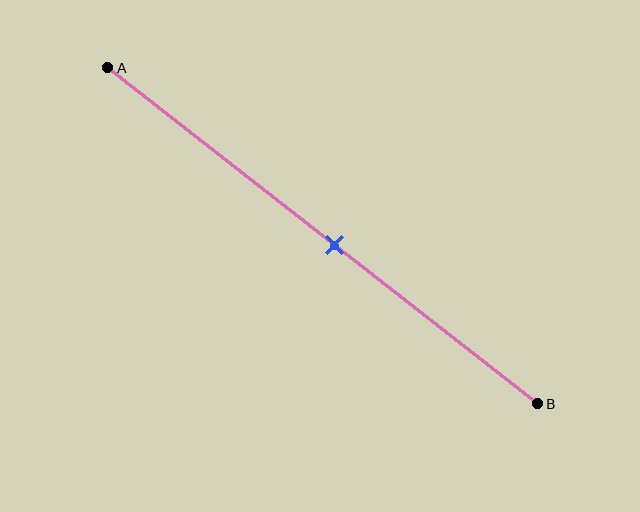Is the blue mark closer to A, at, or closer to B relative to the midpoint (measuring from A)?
The blue mark is approximately at the midpoint of segment AB.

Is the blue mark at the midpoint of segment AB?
Yes, the mark is approximately at the midpoint.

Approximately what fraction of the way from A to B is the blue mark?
The blue mark is approximately 55% of the way from A to B.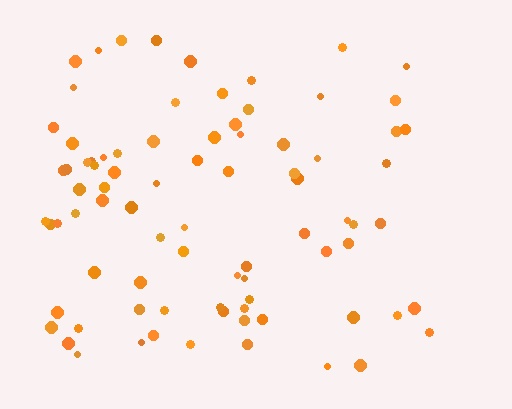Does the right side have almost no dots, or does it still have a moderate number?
Still a moderate number, just noticeably fewer than the left.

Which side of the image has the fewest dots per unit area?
The right.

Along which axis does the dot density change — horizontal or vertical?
Horizontal.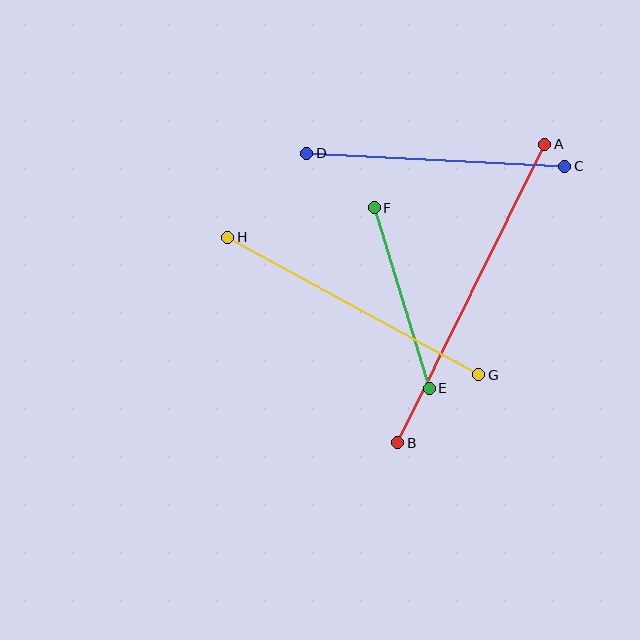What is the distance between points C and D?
The distance is approximately 258 pixels.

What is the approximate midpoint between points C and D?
The midpoint is at approximately (436, 160) pixels.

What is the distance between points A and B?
The distance is approximately 333 pixels.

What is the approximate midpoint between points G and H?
The midpoint is at approximately (353, 306) pixels.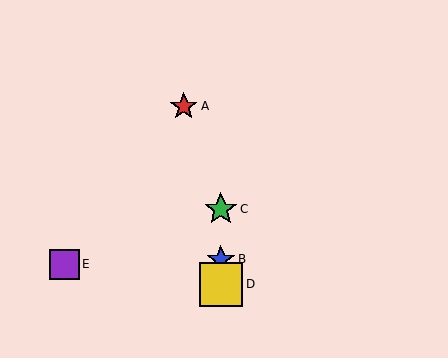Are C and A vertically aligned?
No, C is at x≈221 and A is at x≈184.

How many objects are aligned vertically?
3 objects (B, C, D) are aligned vertically.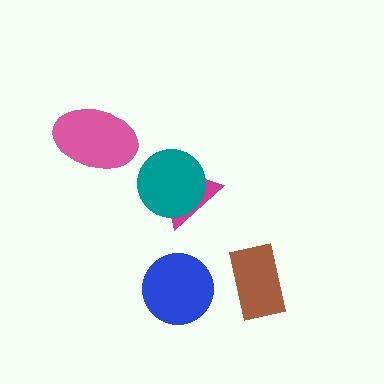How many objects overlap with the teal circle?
1 object overlaps with the teal circle.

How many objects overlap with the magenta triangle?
1 object overlaps with the magenta triangle.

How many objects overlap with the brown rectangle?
0 objects overlap with the brown rectangle.